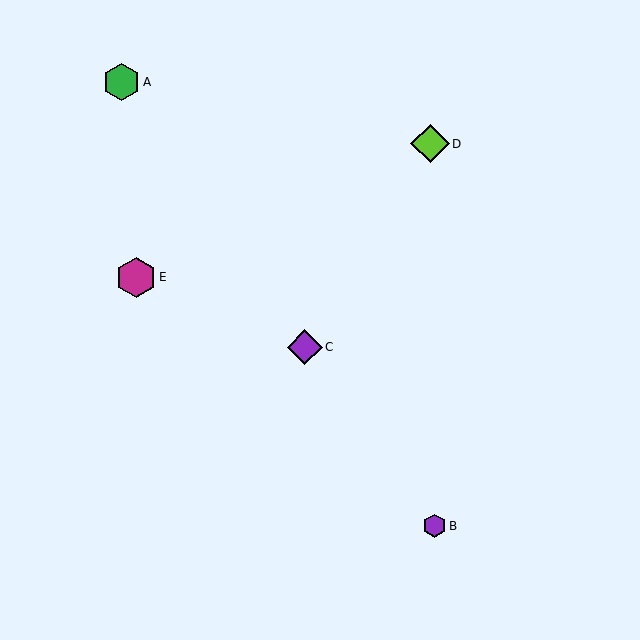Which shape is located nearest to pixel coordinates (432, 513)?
The purple hexagon (labeled B) at (434, 526) is nearest to that location.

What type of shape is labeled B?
Shape B is a purple hexagon.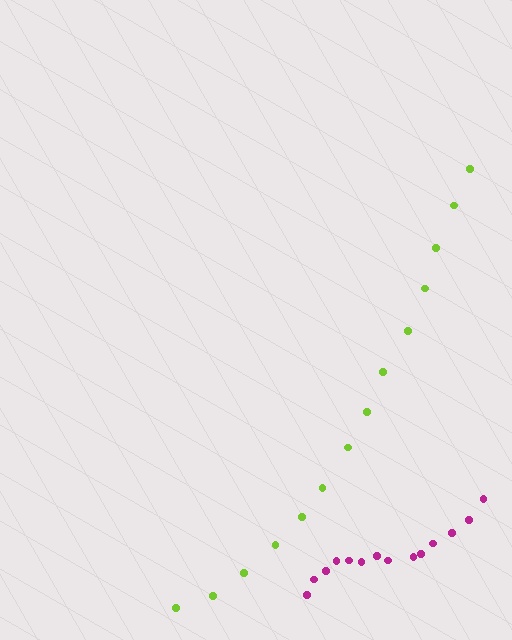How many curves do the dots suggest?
There are 2 distinct paths.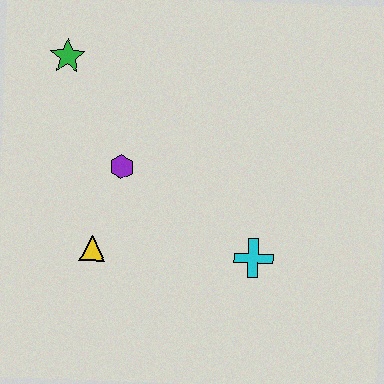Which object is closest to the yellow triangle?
The purple hexagon is closest to the yellow triangle.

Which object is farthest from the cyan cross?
The green star is farthest from the cyan cross.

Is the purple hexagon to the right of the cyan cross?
No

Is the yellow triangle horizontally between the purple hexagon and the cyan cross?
No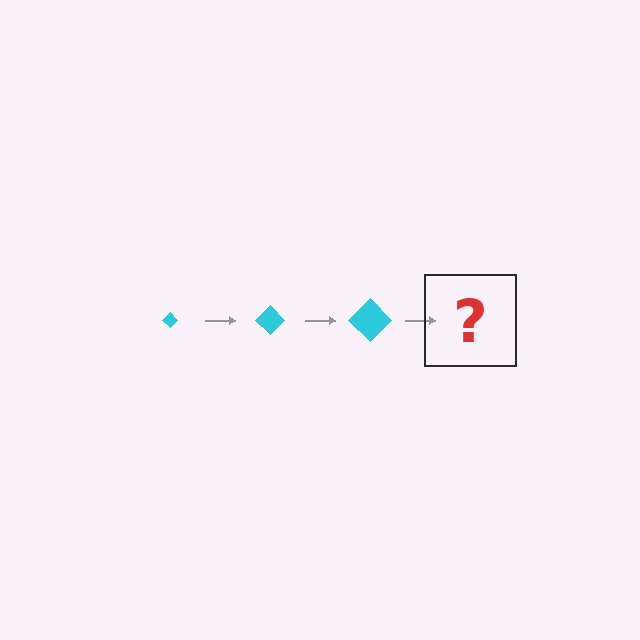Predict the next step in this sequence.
The next step is a cyan diamond, larger than the previous one.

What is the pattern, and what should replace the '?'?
The pattern is that the diamond gets progressively larger each step. The '?' should be a cyan diamond, larger than the previous one.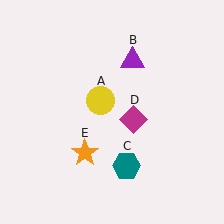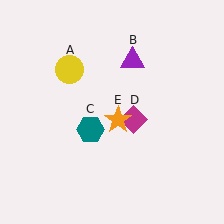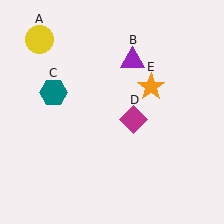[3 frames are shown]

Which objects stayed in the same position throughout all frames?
Purple triangle (object B) and magenta diamond (object D) remained stationary.